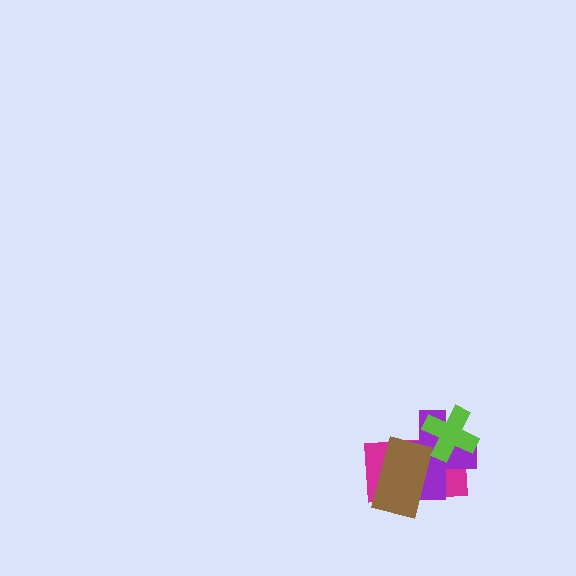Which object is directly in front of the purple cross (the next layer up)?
The brown rectangle is directly in front of the purple cross.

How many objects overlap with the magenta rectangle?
3 objects overlap with the magenta rectangle.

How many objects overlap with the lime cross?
2 objects overlap with the lime cross.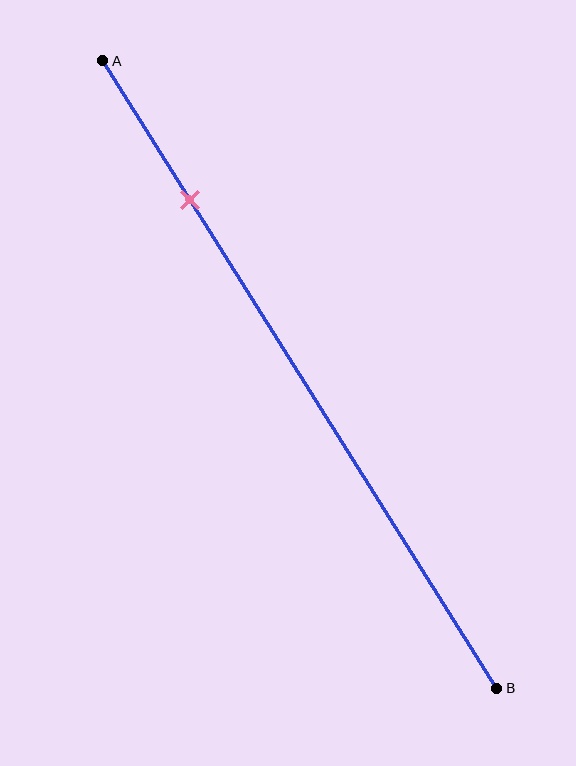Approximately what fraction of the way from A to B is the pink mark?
The pink mark is approximately 20% of the way from A to B.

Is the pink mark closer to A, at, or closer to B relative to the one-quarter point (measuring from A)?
The pink mark is approximately at the one-quarter point of segment AB.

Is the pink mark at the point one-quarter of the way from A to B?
Yes, the mark is approximately at the one-quarter point.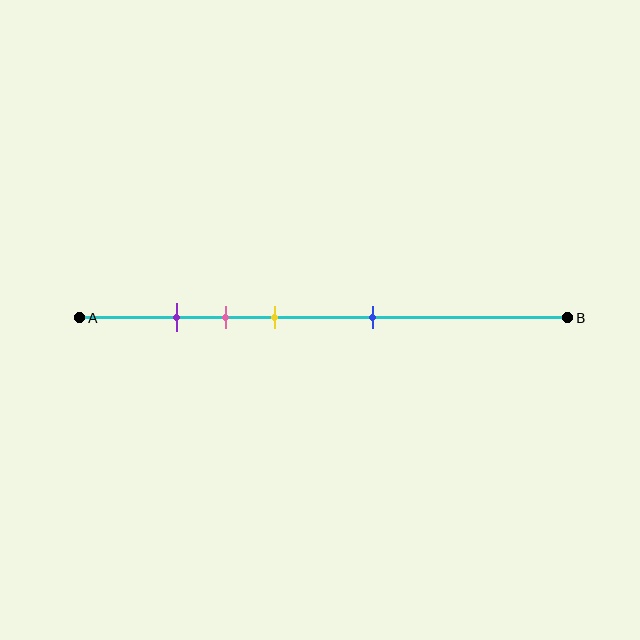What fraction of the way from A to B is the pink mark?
The pink mark is approximately 30% (0.3) of the way from A to B.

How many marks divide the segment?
There are 4 marks dividing the segment.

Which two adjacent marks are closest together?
The purple and pink marks are the closest adjacent pair.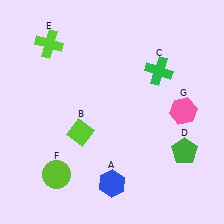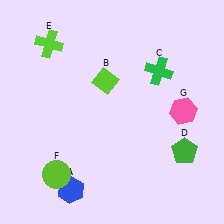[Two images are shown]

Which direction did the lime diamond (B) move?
The lime diamond (B) moved up.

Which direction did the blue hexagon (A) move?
The blue hexagon (A) moved left.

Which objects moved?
The objects that moved are: the blue hexagon (A), the lime diamond (B).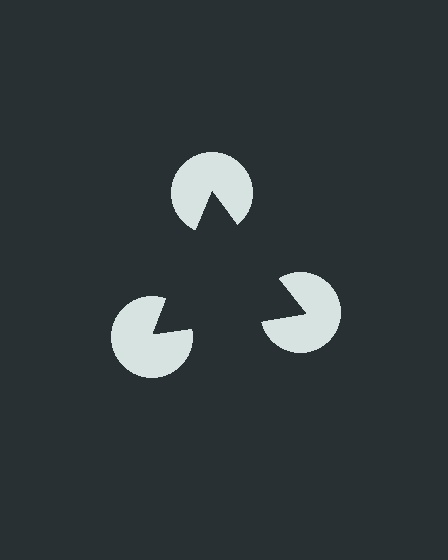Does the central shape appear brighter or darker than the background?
It typically appears slightly darker than the background, even though no actual brightness change is drawn.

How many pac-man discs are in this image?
There are 3 — one at each vertex of the illusory triangle.